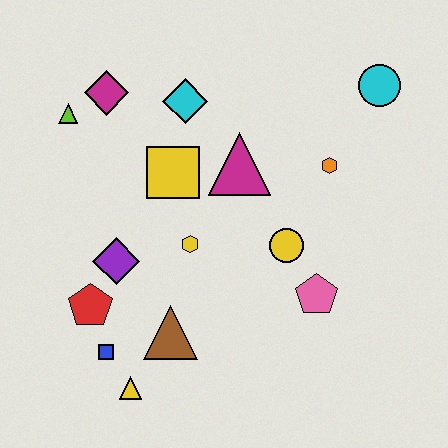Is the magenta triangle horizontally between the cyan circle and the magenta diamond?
Yes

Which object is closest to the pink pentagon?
The yellow circle is closest to the pink pentagon.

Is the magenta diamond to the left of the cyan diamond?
Yes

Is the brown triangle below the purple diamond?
Yes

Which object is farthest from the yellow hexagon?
The cyan circle is farthest from the yellow hexagon.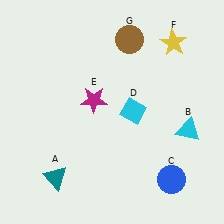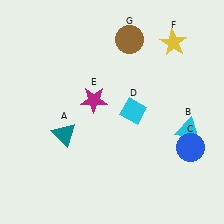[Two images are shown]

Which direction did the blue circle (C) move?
The blue circle (C) moved up.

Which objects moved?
The objects that moved are: the teal triangle (A), the blue circle (C).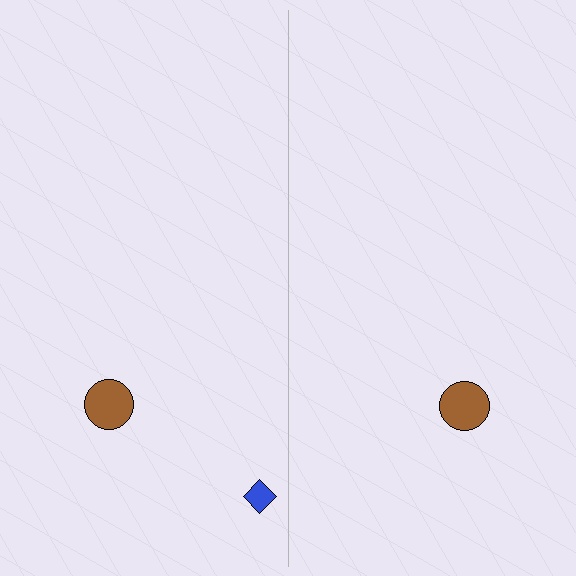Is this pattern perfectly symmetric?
No, the pattern is not perfectly symmetric. A blue diamond is missing from the right side.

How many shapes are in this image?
There are 3 shapes in this image.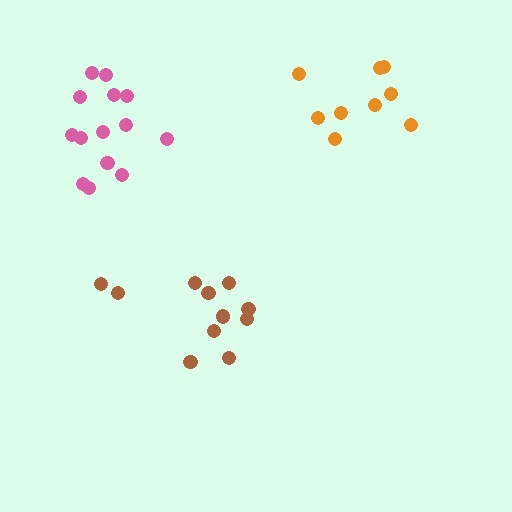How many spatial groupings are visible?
There are 3 spatial groupings.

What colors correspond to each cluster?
The clusters are colored: brown, pink, orange.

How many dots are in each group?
Group 1: 11 dots, Group 2: 14 dots, Group 3: 9 dots (34 total).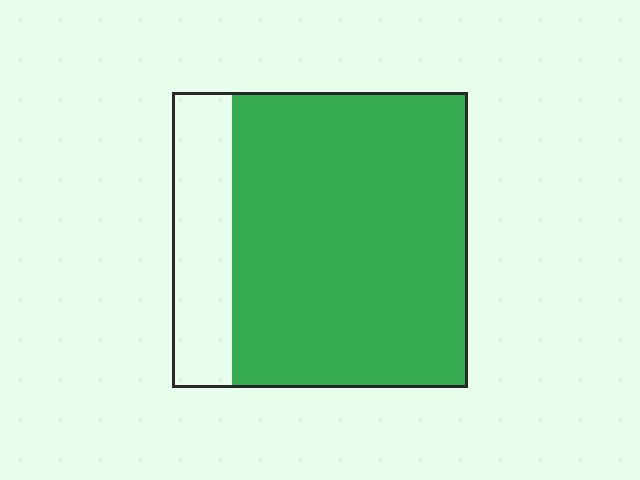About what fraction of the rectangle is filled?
About four fifths (4/5).